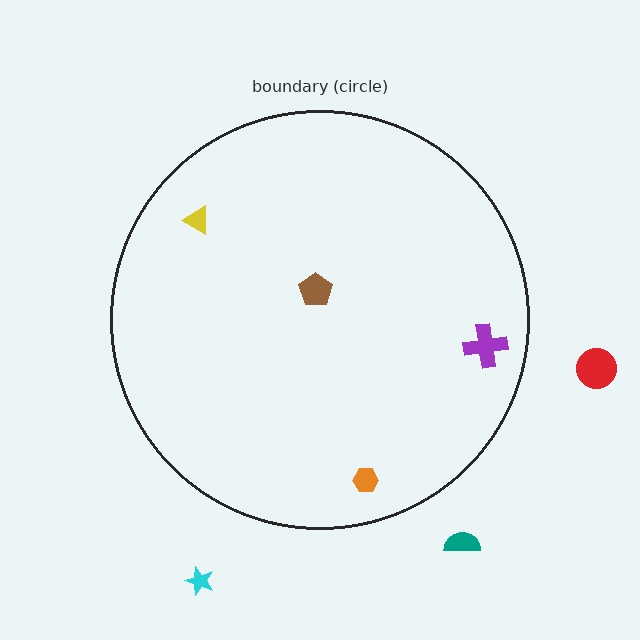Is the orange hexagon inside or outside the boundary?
Inside.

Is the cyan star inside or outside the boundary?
Outside.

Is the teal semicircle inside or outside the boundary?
Outside.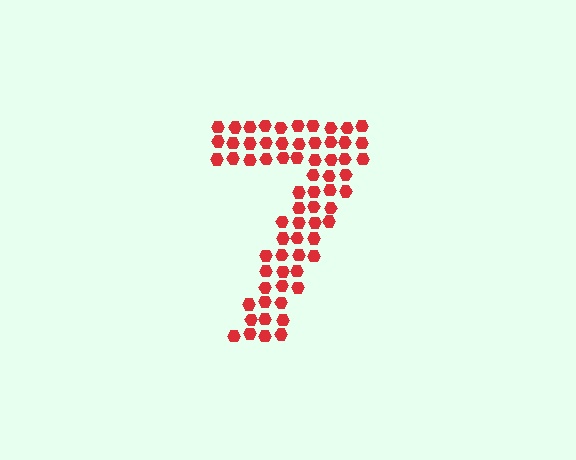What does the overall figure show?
The overall figure shows the digit 7.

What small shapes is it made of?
It is made of small hexagons.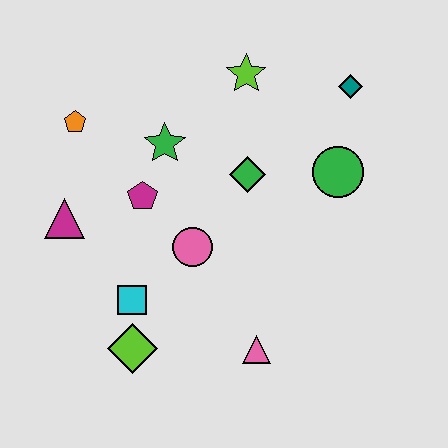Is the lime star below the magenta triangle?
No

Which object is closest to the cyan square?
The lime diamond is closest to the cyan square.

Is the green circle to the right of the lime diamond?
Yes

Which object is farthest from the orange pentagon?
The pink triangle is farthest from the orange pentagon.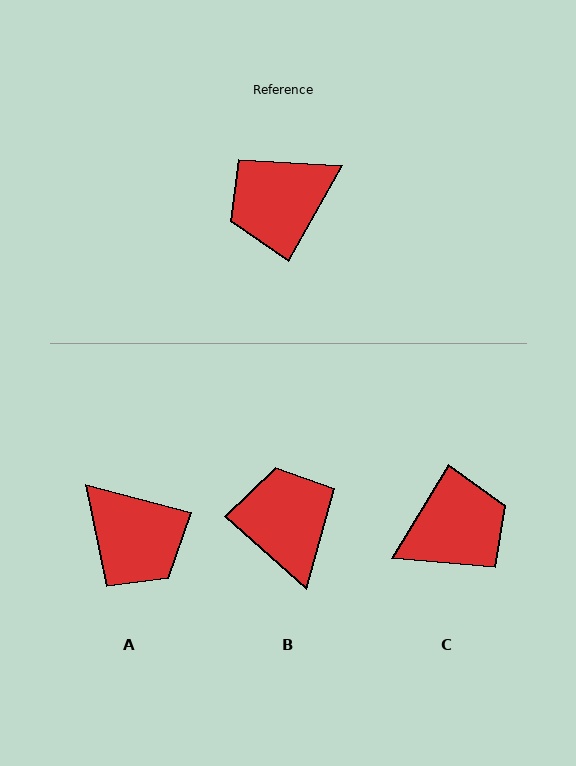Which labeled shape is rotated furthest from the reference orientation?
C, about 179 degrees away.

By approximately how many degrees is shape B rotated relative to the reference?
Approximately 102 degrees clockwise.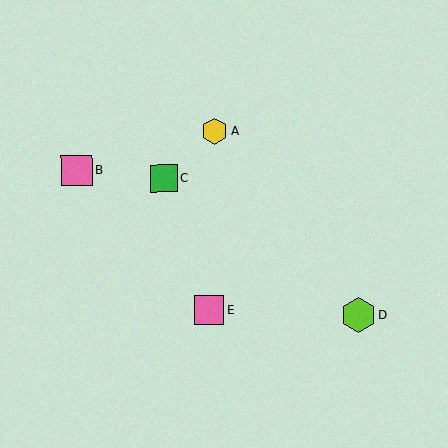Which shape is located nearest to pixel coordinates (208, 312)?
The pink square (labeled E) at (209, 310) is nearest to that location.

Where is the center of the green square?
The center of the green square is at (163, 179).